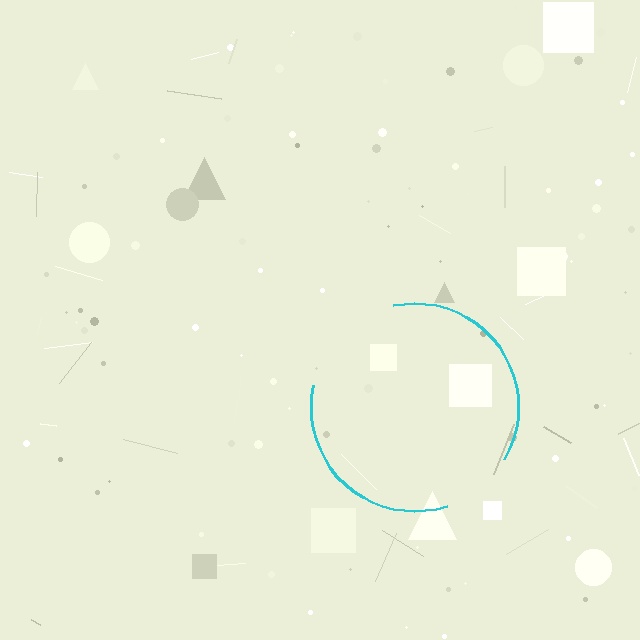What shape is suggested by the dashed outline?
The dashed outline suggests a circle.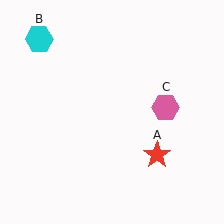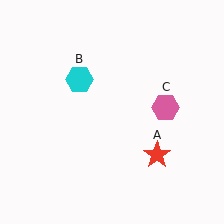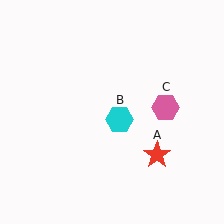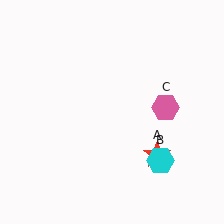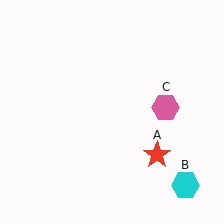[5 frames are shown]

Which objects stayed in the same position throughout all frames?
Red star (object A) and pink hexagon (object C) remained stationary.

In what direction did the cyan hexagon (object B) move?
The cyan hexagon (object B) moved down and to the right.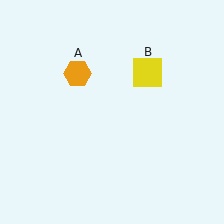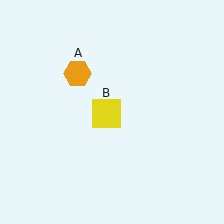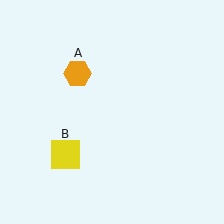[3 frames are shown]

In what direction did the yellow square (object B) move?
The yellow square (object B) moved down and to the left.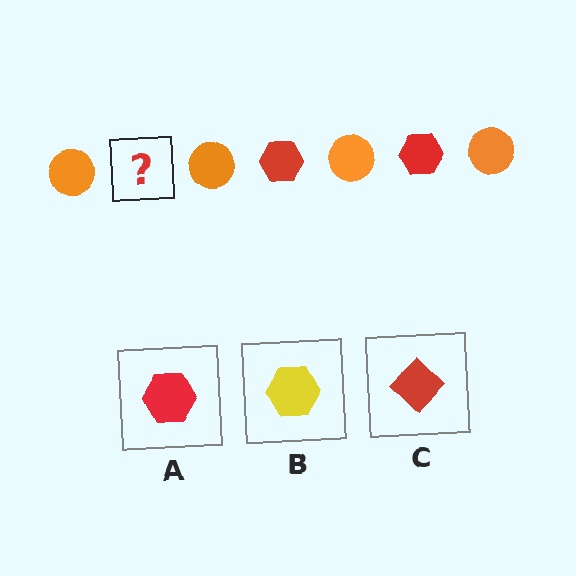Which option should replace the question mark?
Option A.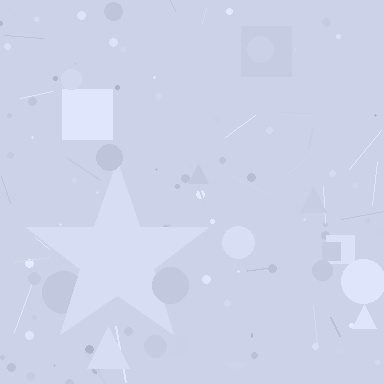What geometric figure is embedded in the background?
A star is embedded in the background.